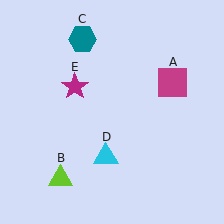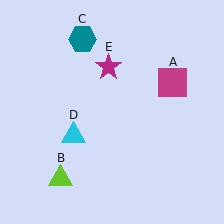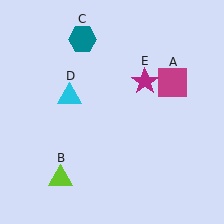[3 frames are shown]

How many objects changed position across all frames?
2 objects changed position: cyan triangle (object D), magenta star (object E).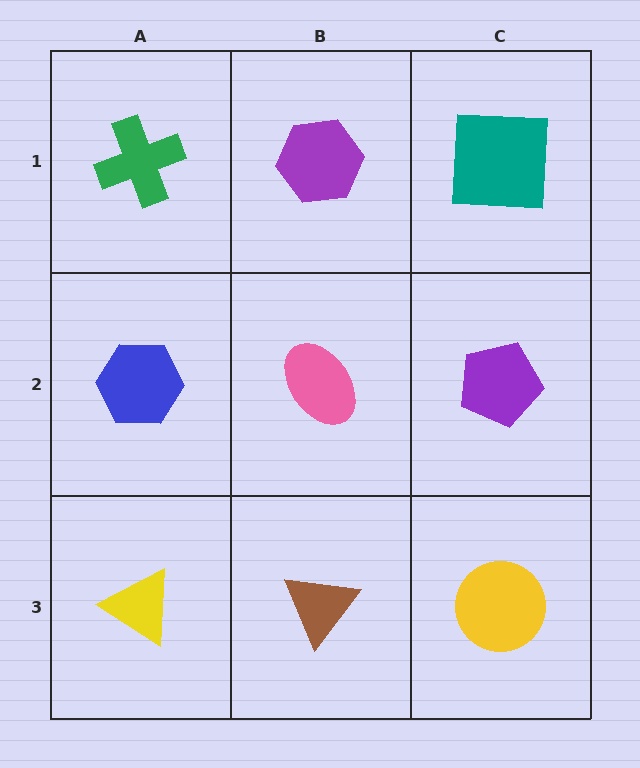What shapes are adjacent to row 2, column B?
A purple hexagon (row 1, column B), a brown triangle (row 3, column B), a blue hexagon (row 2, column A), a purple pentagon (row 2, column C).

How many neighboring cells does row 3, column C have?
2.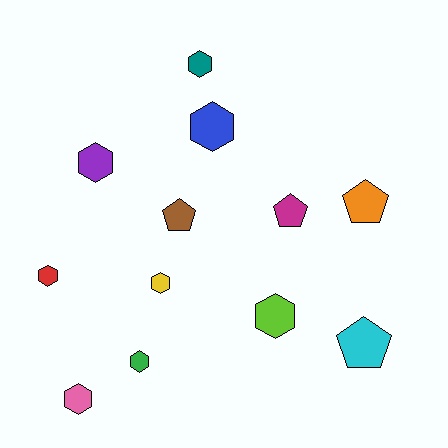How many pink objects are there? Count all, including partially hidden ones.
There is 1 pink object.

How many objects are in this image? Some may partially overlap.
There are 12 objects.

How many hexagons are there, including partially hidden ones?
There are 8 hexagons.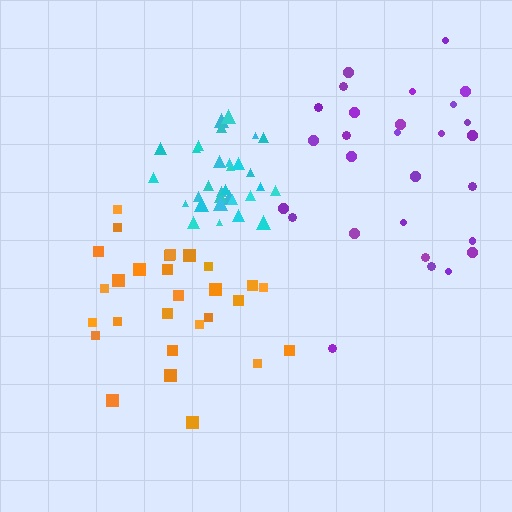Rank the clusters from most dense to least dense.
cyan, orange, purple.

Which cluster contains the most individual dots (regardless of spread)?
Cyan (35).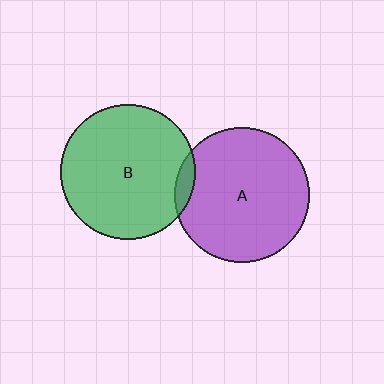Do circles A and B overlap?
Yes.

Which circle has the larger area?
Circle B (green).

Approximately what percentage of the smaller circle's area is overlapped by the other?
Approximately 5%.